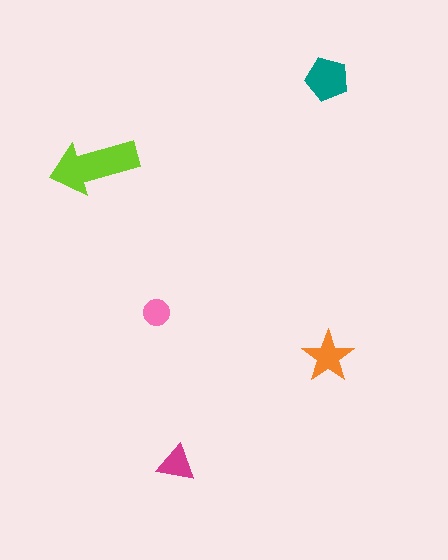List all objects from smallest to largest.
The pink circle, the magenta triangle, the orange star, the teal pentagon, the lime arrow.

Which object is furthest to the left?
The lime arrow is leftmost.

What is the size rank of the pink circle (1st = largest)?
5th.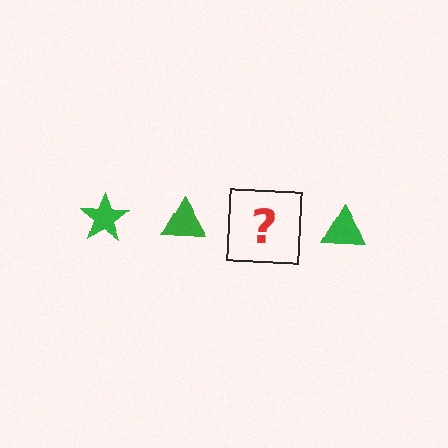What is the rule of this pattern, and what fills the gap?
The rule is that the pattern cycles through star, triangle shapes in green. The gap should be filled with a green star.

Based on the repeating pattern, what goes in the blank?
The blank should be a green star.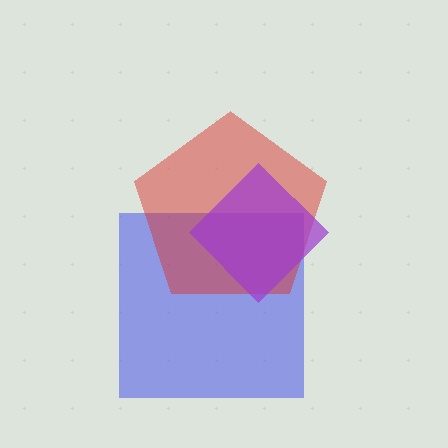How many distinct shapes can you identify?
There are 3 distinct shapes: a blue square, a red pentagon, a purple diamond.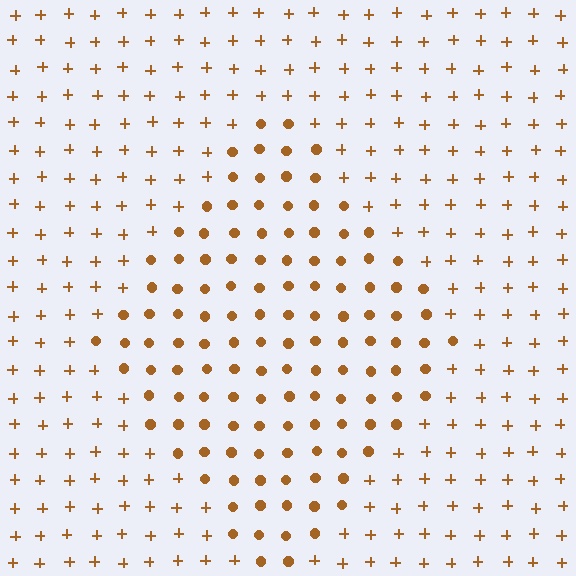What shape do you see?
I see a diamond.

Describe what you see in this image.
The image is filled with small brown elements arranged in a uniform grid. A diamond-shaped region contains circles, while the surrounding area contains plus signs. The boundary is defined purely by the change in element shape.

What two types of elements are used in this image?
The image uses circles inside the diamond region and plus signs outside it.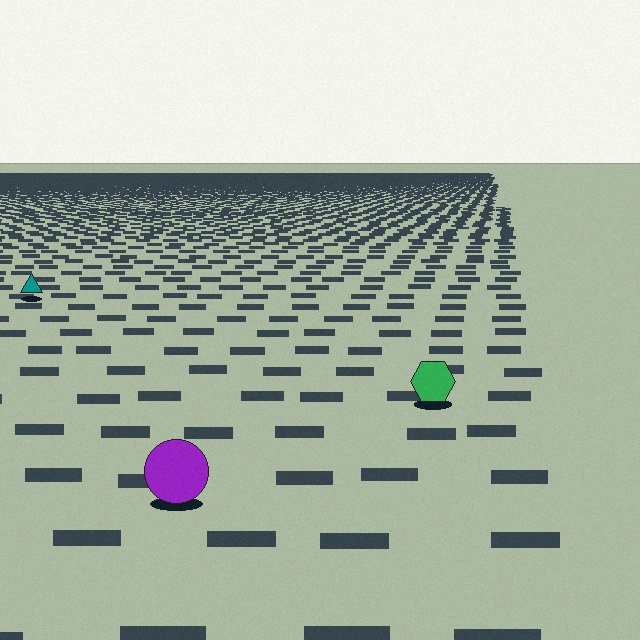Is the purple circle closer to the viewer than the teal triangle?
Yes. The purple circle is closer — you can tell from the texture gradient: the ground texture is coarser near it.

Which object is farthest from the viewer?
The teal triangle is farthest from the viewer. It appears smaller and the ground texture around it is denser.